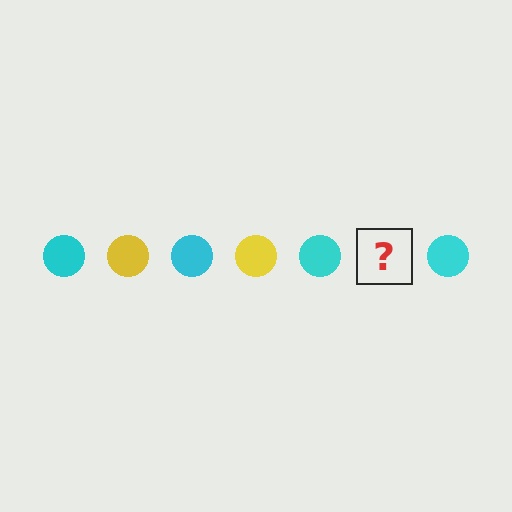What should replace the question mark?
The question mark should be replaced with a yellow circle.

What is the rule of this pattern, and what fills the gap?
The rule is that the pattern cycles through cyan, yellow circles. The gap should be filled with a yellow circle.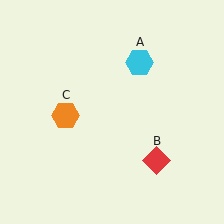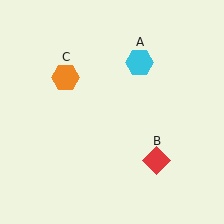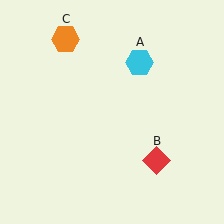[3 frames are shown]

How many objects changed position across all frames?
1 object changed position: orange hexagon (object C).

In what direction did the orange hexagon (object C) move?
The orange hexagon (object C) moved up.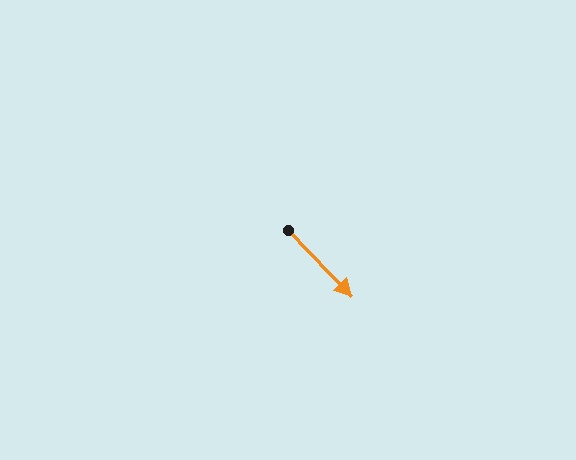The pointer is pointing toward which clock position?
Roughly 5 o'clock.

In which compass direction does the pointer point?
Southeast.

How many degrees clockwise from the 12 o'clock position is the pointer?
Approximately 136 degrees.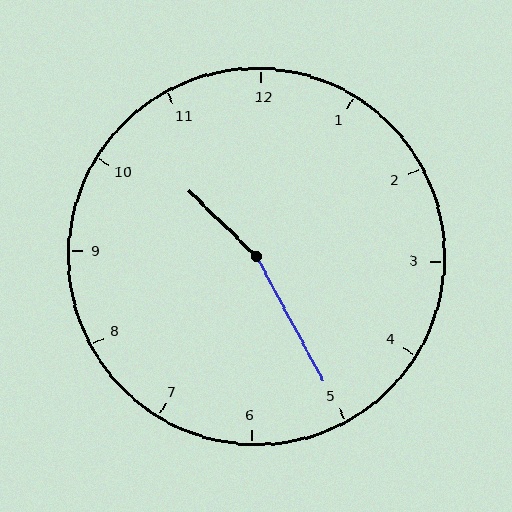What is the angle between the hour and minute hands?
Approximately 162 degrees.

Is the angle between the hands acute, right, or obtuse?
It is obtuse.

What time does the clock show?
10:25.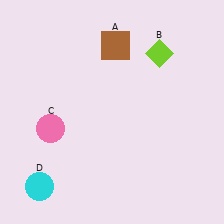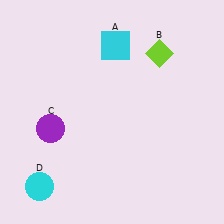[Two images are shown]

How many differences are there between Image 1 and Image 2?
There are 2 differences between the two images.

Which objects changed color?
A changed from brown to cyan. C changed from pink to purple.